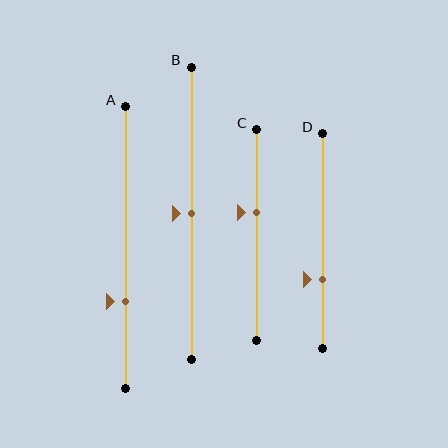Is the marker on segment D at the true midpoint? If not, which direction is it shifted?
No, the marker on segment D is shifted downward by about 18% of the segment length.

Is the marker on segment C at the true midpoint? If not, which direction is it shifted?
No, the marker on segment C is shifted upward by about 11% of the segment length.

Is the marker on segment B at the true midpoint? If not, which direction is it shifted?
Yes, the marker on segment B is at the true midpoint.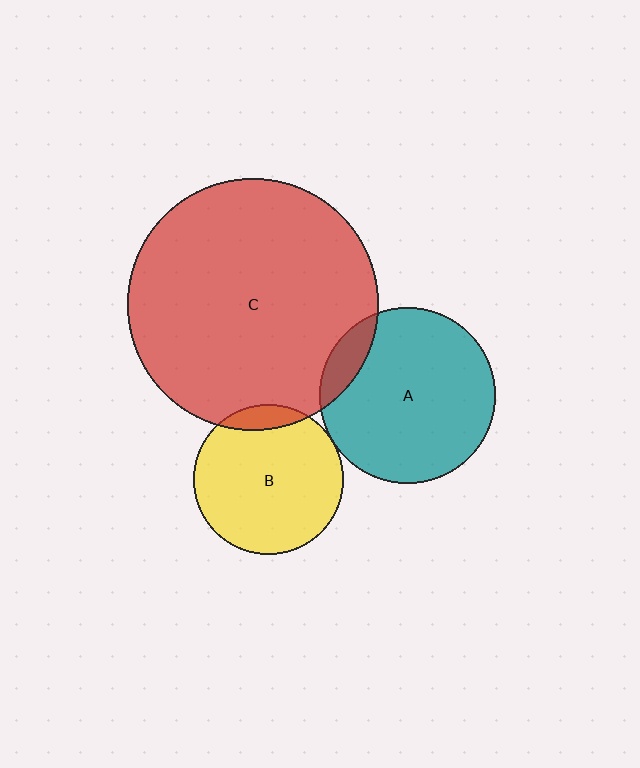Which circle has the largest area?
Circle C (red).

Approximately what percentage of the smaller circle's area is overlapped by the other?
Approximately 10%.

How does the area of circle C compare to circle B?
Approximately 2.8 times.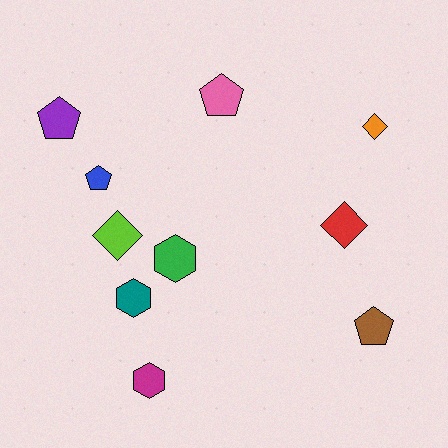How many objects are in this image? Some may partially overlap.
There are 10 objects.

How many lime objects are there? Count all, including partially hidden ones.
There is 1 lime object.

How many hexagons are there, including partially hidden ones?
There are 3 hexagons.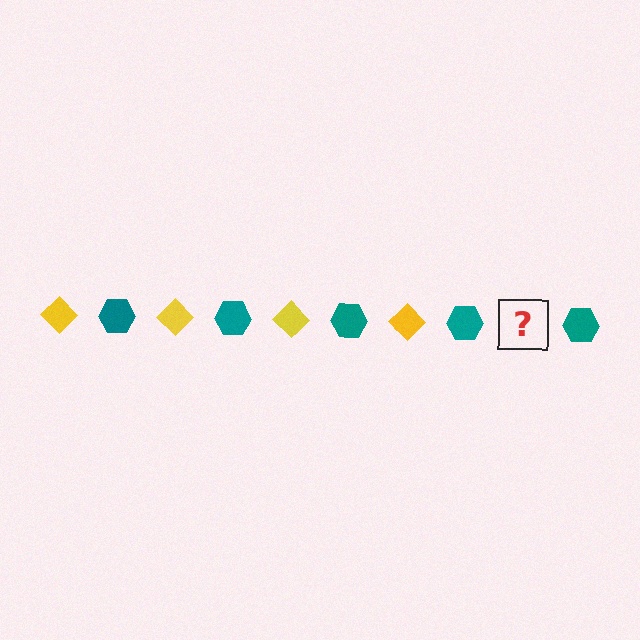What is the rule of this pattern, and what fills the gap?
The rule is that the pattern alternates between yellow diamond and teal hexagon. The gap should be filled with a yellow diamond.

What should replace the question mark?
The question mark should be replaced with a yellow diamond.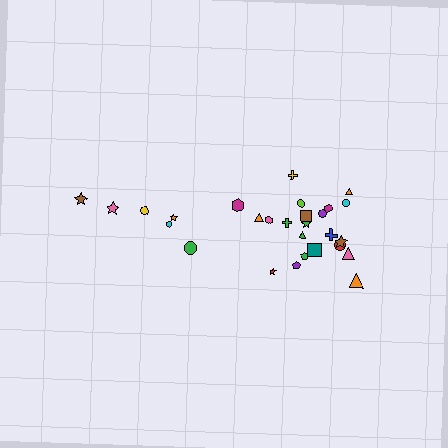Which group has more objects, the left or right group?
The right group.